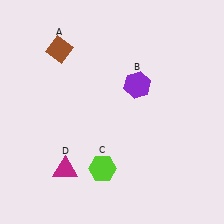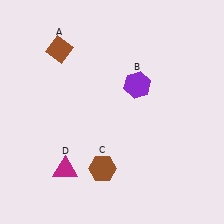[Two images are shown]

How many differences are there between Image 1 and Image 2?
There is 1 difference between the two images.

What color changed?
The hexagon (C) changed from lime in Image 1 to brown in Image 2.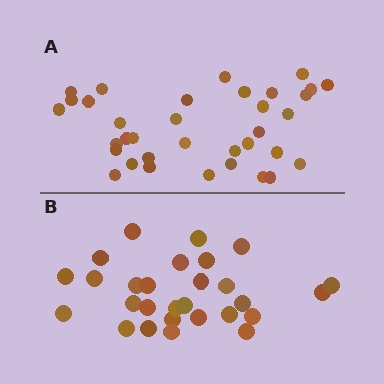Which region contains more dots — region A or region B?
Region A (the top region) has more dots.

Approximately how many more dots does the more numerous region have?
Region A has roughly 8 or so more dots than region B.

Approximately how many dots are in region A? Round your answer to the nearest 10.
About 40 dots. (The exact count is 35, which rounds to 40.)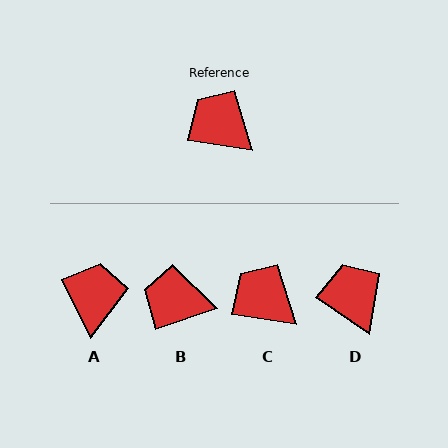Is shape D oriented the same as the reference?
No, it is off by about 26 degrees.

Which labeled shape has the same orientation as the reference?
C.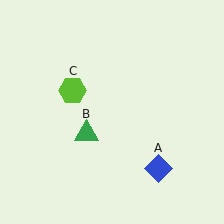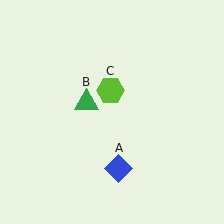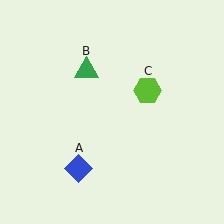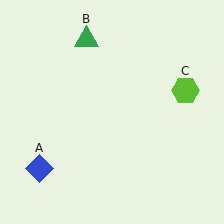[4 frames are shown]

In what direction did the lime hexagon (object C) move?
The lime hexagon (object C) moved right.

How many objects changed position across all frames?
3 objects changed position: blue diamond (object A), green triangle (object B), lime hexagon (object C).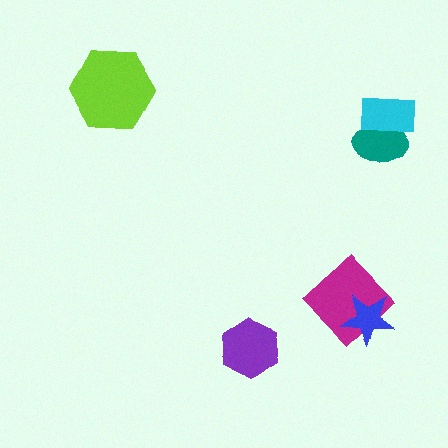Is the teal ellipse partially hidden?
Yes, it is partially covered by another shape.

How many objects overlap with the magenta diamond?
1 object overlaps with the magenta diamond.